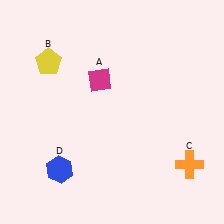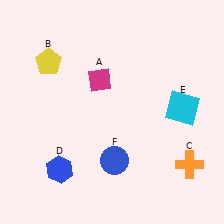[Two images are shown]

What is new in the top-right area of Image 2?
A cyan square (E) was added in the top-right area of Image 2.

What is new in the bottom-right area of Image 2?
A blue circle (F) was added in the bottom-right area of Image 2.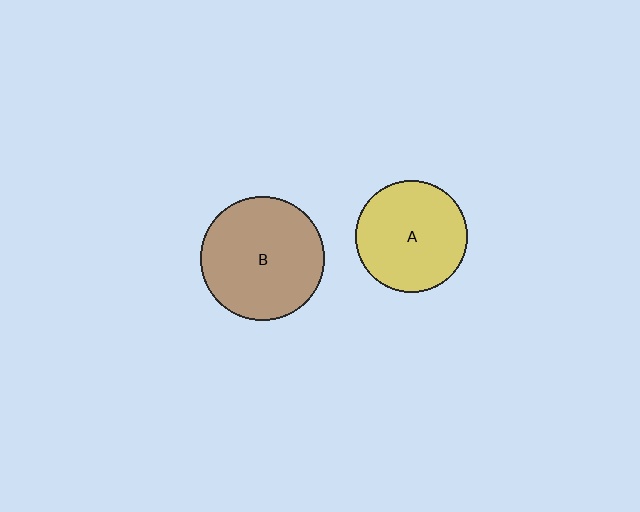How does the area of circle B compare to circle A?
Approximately 1.2 times.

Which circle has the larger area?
Circle B (brown).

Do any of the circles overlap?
No, none of the circles overlap.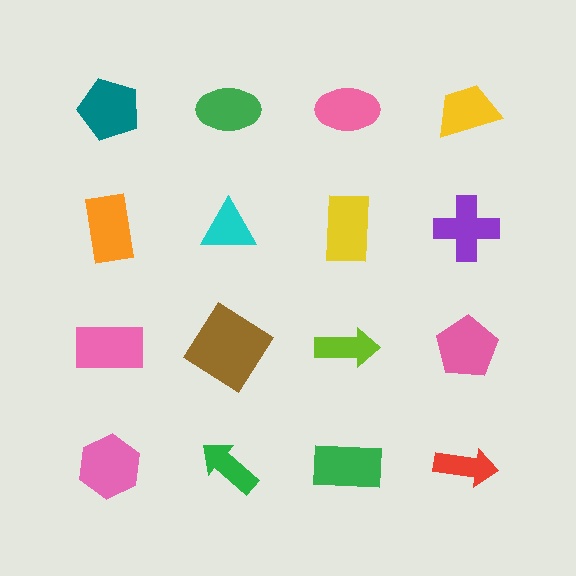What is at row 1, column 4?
A yellow trapezoid.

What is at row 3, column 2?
A brown diamond.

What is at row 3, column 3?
A lime arrow.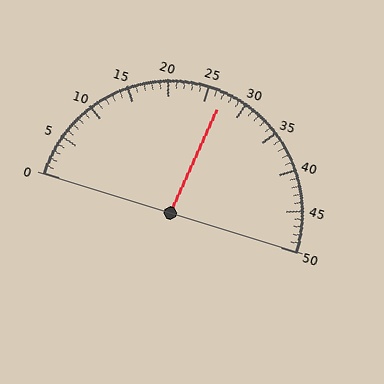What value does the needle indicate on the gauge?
The needle indicates approximately 27.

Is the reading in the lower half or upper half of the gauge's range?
The reading is in the upper half of the range (0 to 50).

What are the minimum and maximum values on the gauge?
The gauge ranges from 0 to 50.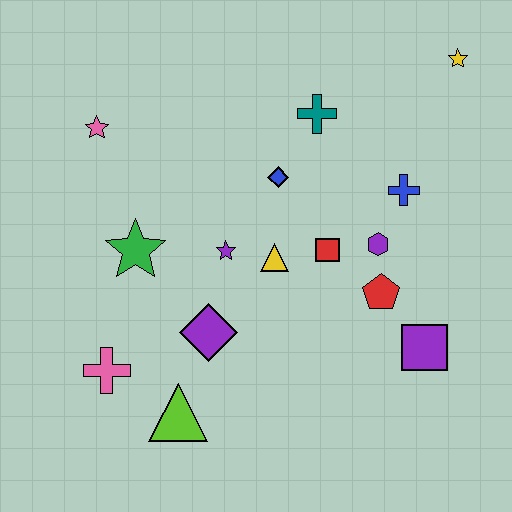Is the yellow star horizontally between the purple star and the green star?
No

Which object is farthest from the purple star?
The yellow star is farthest from the purple star.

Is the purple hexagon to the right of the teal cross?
Yes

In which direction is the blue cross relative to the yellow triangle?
The blue cross is to the right of the yellow triangle.